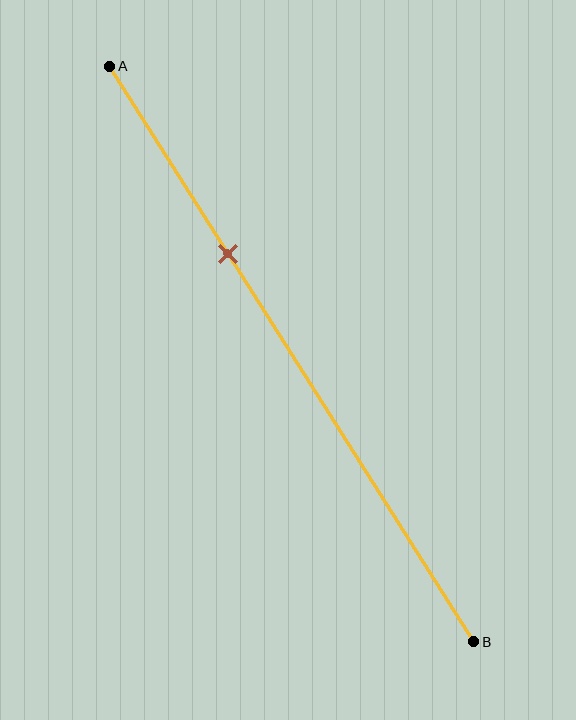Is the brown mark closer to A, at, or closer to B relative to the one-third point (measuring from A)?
The brown mark is approximately at the one-third point of segment AB.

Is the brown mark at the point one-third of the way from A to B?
Yes, the mark is approximately at the one-third point.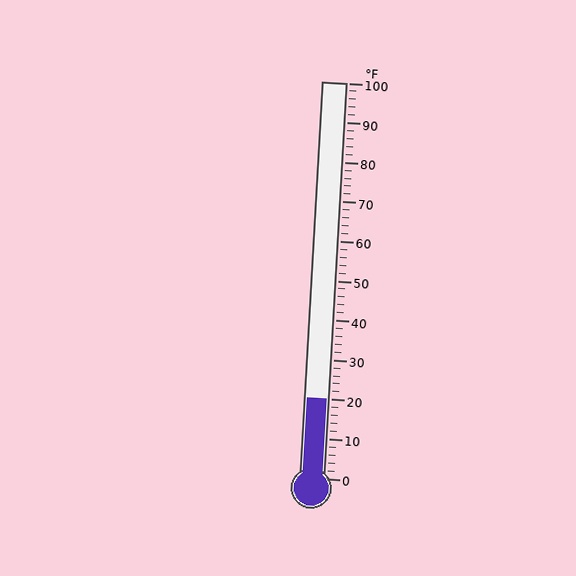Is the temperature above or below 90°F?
The temperature is below 90°F.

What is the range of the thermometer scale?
The thermometer scale ranges from 0°F to 100°F.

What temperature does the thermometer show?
The thermometer shows approximately 20°F.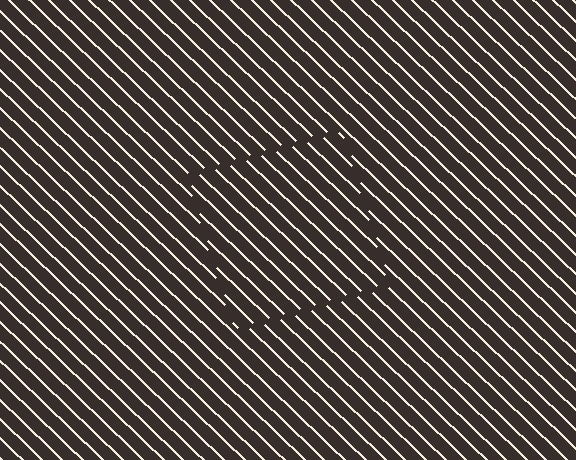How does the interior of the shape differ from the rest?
The interior of the shape contains the same grating, shifted by half a period — the contour is defined by the phase discontinuity where line-ends from the inner and outer gratings abut.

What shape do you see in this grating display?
An illusory square. The interior of the shape contains the same grating, shifted by half a period — the contour is defined by the phase discontinuity where line-ends from the inner and outer gratings abut.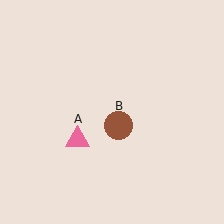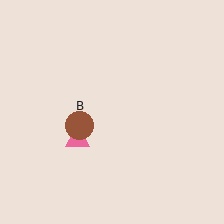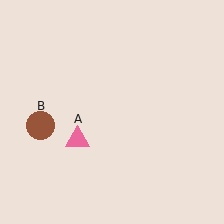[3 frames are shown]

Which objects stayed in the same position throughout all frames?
Pink triangle (object A) remained stationary.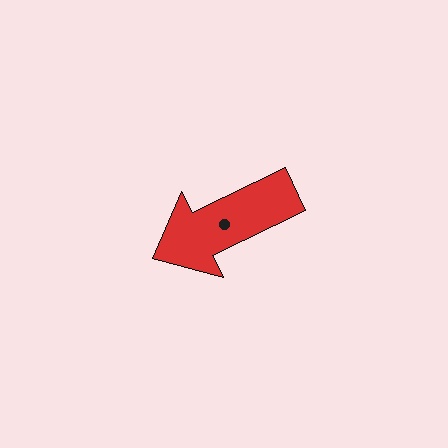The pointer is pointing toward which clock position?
Roughly 8 o'clock.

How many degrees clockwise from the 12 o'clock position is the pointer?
Approximately 244 degrees.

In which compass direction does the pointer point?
Southwest.